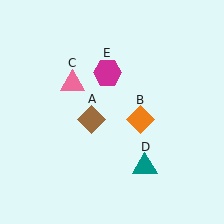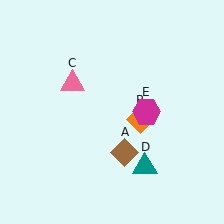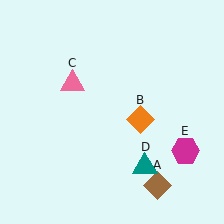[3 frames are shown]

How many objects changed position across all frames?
2 objects changed position: brown diamond (object A), magenta hexagon (object E).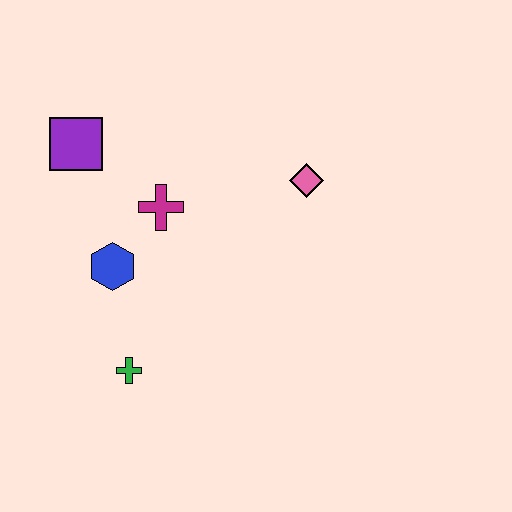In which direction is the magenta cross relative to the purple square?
The magenta cross is to the right of the purple square.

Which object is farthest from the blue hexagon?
The pink diamond is farthest from the blue hexagon.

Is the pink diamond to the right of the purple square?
Yes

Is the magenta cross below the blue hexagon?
No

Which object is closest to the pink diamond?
The magenta cross is closest to the pink diamond.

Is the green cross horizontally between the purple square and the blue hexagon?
No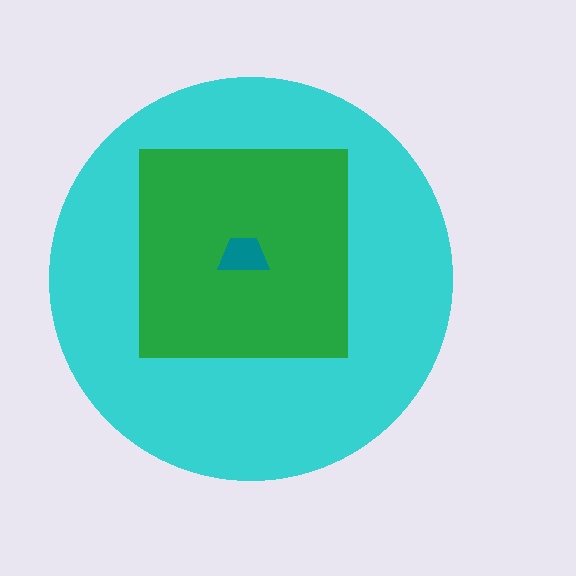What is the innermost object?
The teal trapezoid.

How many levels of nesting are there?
3.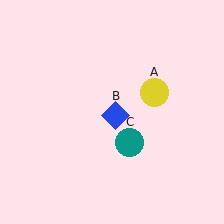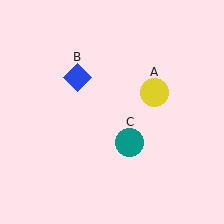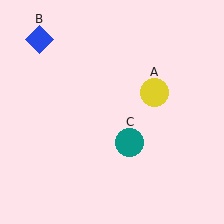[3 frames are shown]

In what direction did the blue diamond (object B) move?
The blue diamond (object B) moved up and to the left.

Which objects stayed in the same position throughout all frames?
Yellow circle (object A) and teal circle (object C) remained stationary.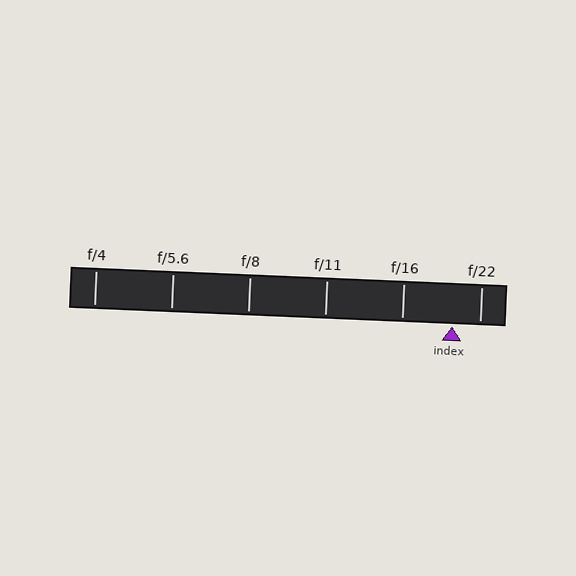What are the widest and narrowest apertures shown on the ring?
The widest aperture shown is f/4 and the narrowest is f/22.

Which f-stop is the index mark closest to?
The index mark is closest to f/22.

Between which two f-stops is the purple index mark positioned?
The index mark is between f/16 and f/22.